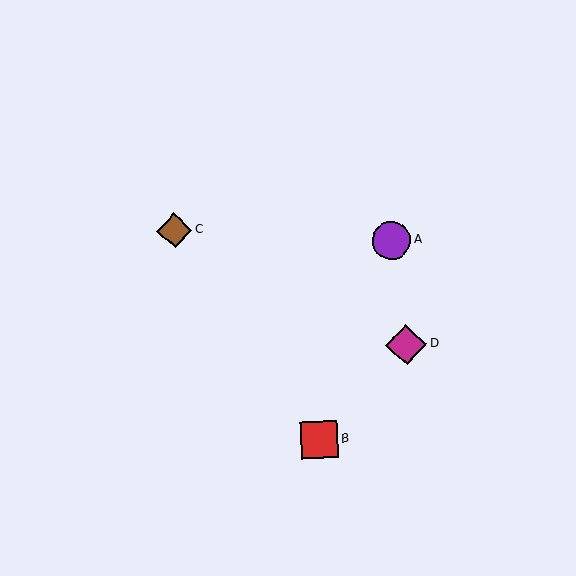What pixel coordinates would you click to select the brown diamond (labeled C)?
Click at (174, 231) to select the brown diamond C.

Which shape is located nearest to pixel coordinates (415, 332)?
The magenta diamond (labeled D) at (406, 345) is nearest to that location.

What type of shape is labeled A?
Shape A is a purple circle.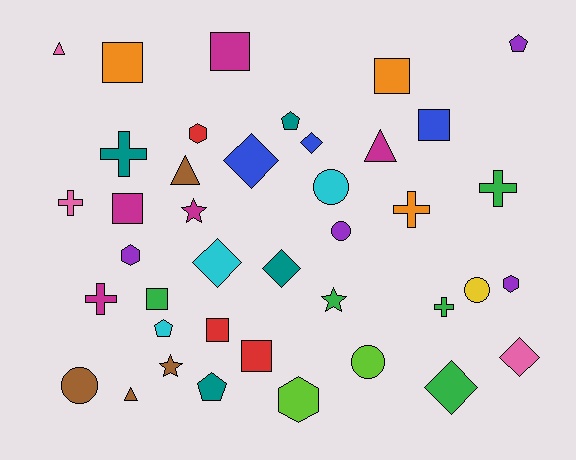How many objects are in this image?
There are 40 objects.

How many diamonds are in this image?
There are 6 diamonds.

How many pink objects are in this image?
There are 3 pink objects.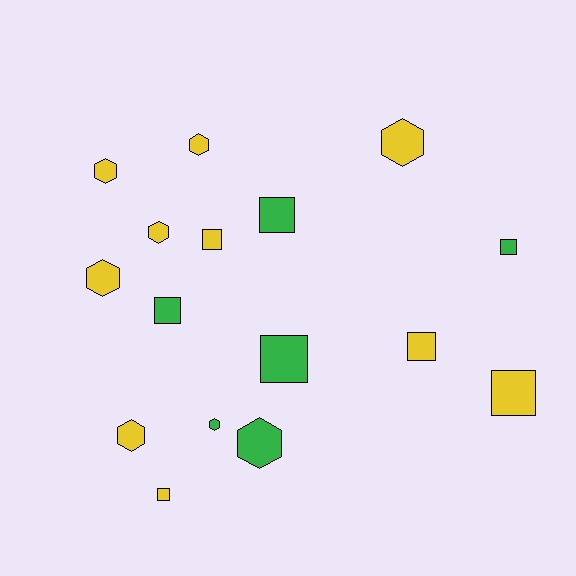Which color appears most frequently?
Yellow, with 10 objects.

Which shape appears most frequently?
Square, with 8 objects.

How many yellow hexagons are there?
There are 6 yellow hexagons.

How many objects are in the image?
There are 16 objects.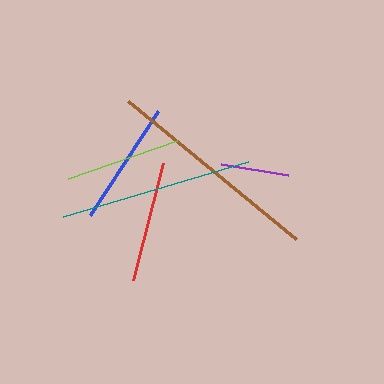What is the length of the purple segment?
The purple segment is approximately 68 pixels long.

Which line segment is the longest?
The brown line is the longest at approximately 218 pixels.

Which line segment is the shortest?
The purple line is the shortest at approximately 68 pixels.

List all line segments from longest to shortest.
From longest to shortest: brown, teal, blue, red, lime, purple.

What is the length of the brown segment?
The brown segment is approximately 218 pixels long.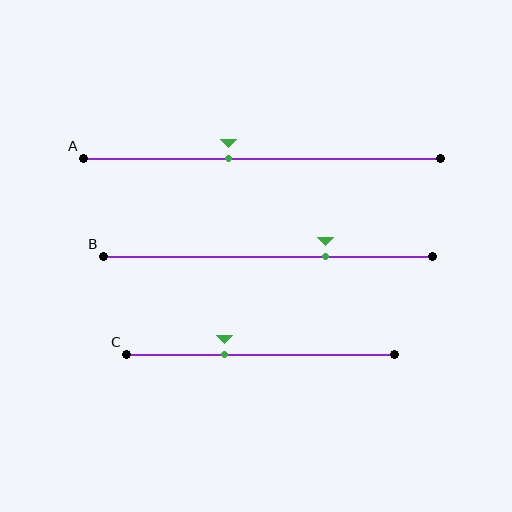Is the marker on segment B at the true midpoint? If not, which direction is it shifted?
No, the marker on segment B is shifted to the right by about 17% of the segment length.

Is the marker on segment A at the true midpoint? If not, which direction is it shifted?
No, the marker on segment A is shifted to the left by about 9% of the segment length.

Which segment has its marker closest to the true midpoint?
Segment A has its marker closest to the true midpoint.